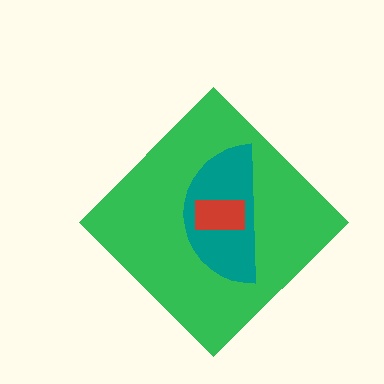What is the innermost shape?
The red rectangle.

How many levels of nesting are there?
3.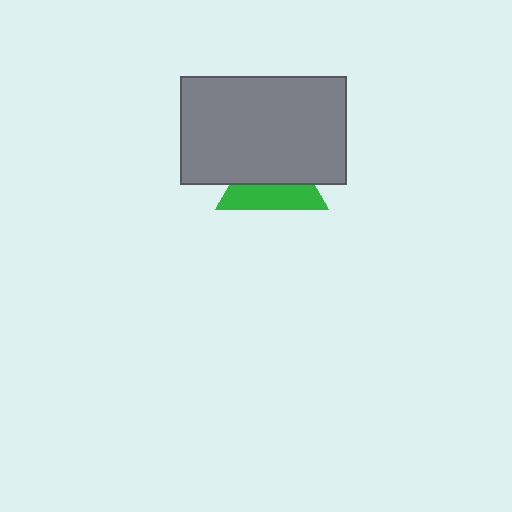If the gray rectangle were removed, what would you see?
You would see the complete green triangle.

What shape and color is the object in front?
The object in front is a gray rectangle.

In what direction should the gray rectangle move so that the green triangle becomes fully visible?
The gray rectangle should move up. That is the shortest direction to clear the overlap and leave the green triangle fully visible.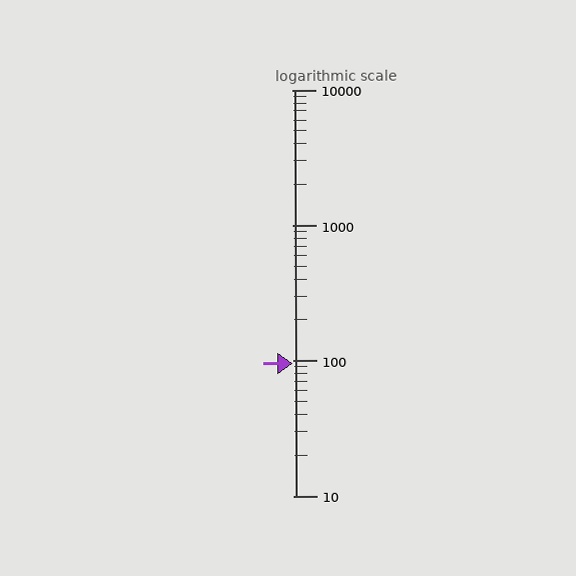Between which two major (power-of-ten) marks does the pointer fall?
The pointer is between 10 and 100.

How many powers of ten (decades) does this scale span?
The scale spans 3 decades, from 10 to 10000.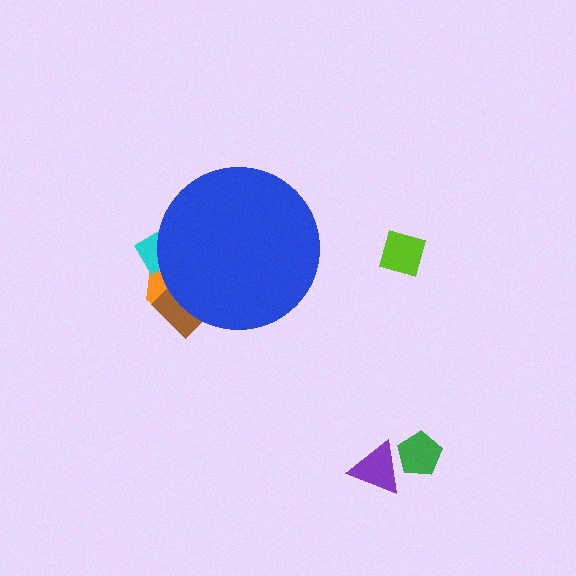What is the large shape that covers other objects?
A blue circle.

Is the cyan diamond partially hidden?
Yes, the cyan diamond is partially hidden behind the blue circle.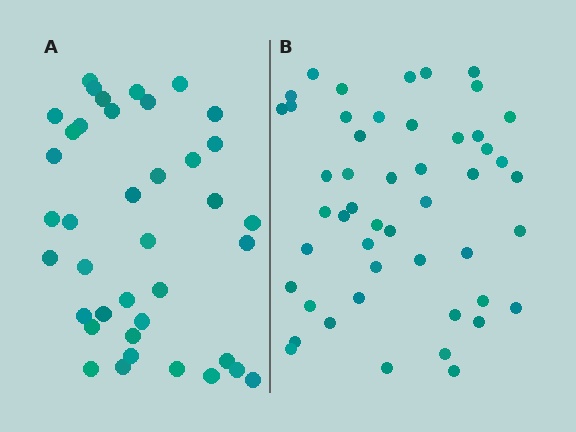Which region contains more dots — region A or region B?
Region B (the right region) has more dots.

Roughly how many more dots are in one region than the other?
Region B has roughly 10 or so more dots than region A.